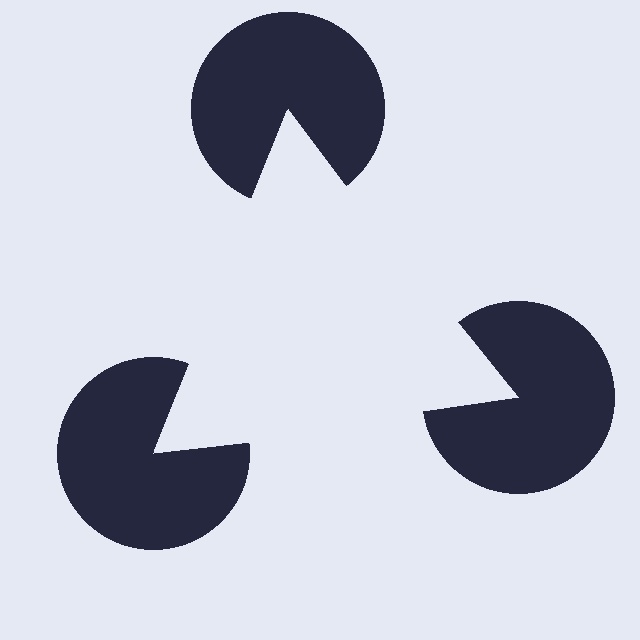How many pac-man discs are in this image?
There are 3 — one at each vertex of the illusory triangle.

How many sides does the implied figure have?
3 sides.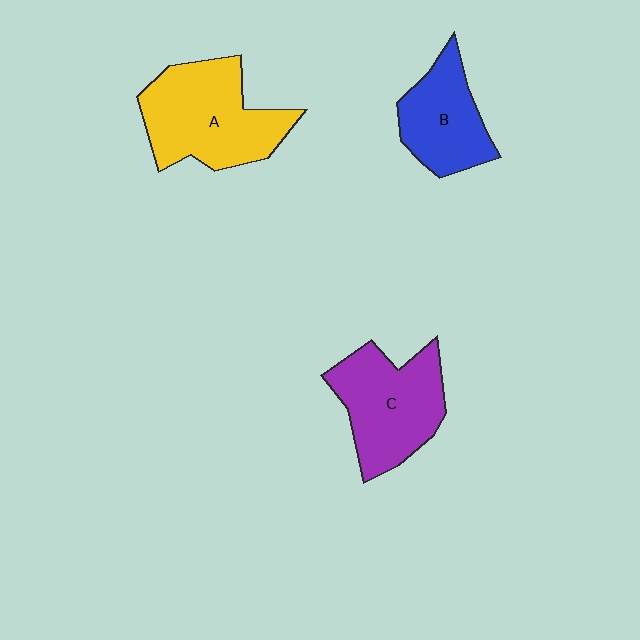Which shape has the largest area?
Shape A (yellow).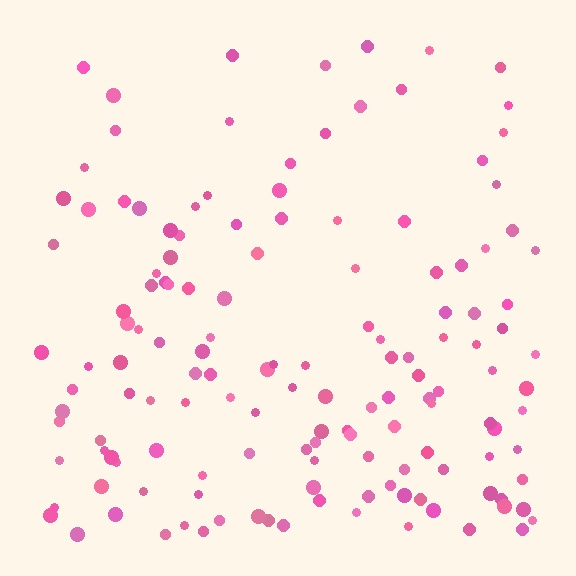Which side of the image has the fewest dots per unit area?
The top.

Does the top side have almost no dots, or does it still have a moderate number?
Still a moderate number, just noticeably fewer than the bottom.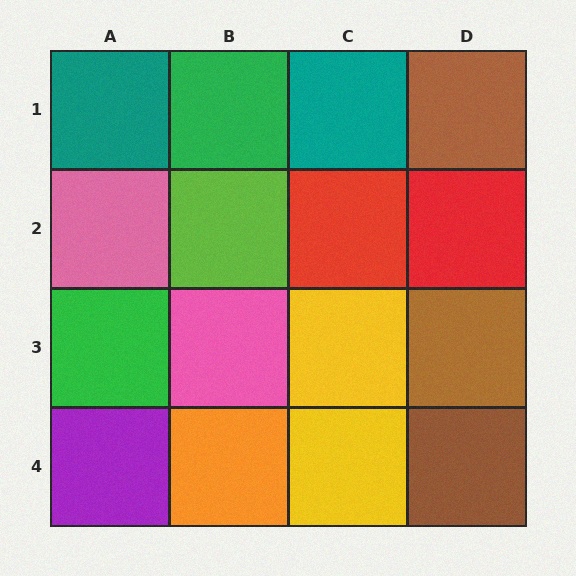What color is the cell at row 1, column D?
Brown.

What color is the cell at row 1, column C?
Teal.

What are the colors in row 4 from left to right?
Purple, orange, yellow, brown.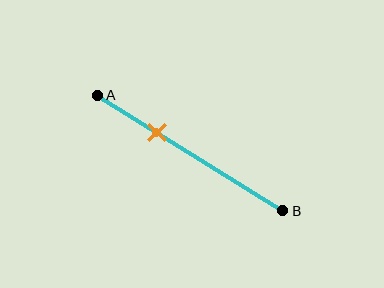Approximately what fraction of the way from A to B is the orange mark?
The orange mark is approximately 30% of the way from A to B.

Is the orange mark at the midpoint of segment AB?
No, the mark is at about 30% from A, not at the 50% midpoint.